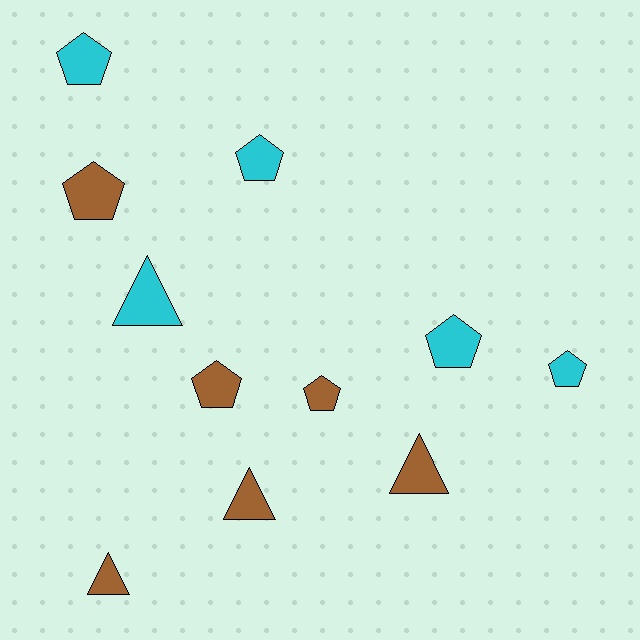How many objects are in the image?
There are 11 objects.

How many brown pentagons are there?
There are 3 brown pentagons.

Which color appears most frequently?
Brown, with 6 objects.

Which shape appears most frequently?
Pentagon, with 7 objects.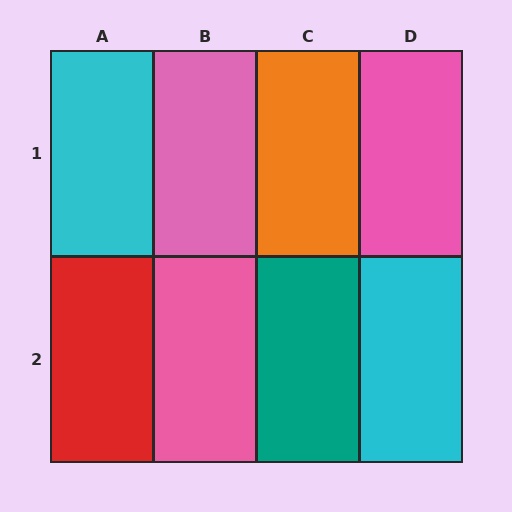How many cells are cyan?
2 cells are cyan.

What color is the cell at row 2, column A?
Red.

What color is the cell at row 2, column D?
Cyan.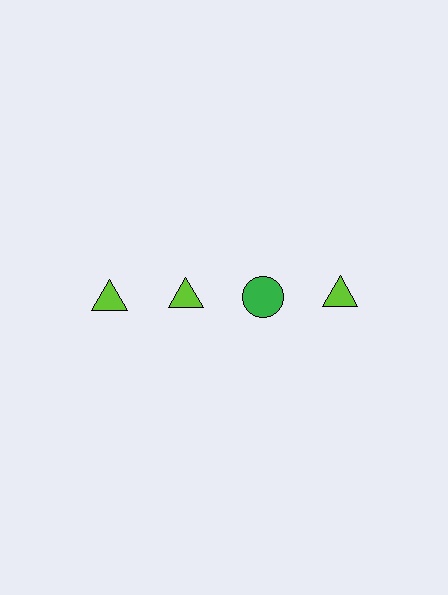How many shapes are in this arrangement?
There are 4 shapes arranged in a grid pattern.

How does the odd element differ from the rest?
It differs in both color (green instead of lime) and shape (circle instead of triangle).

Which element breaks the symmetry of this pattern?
The green circle in the top row, center column breaks the symmetry. All other shapes are lime triangles.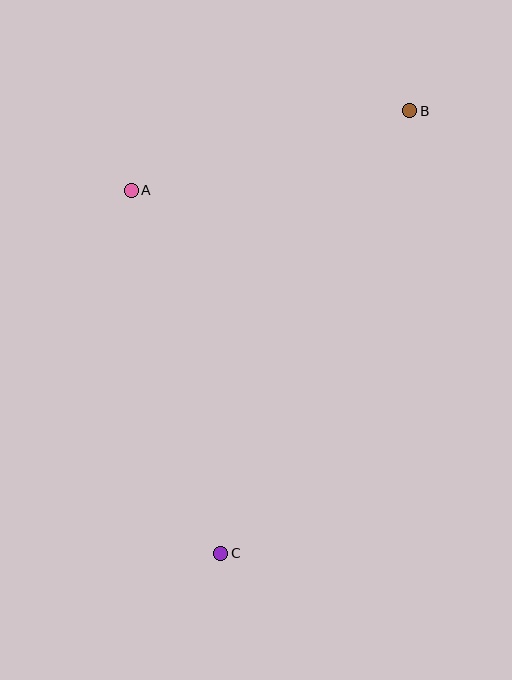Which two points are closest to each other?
Points A and B are closest to each other.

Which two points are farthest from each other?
Points B and C are farthest from each other.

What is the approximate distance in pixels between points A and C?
The distance between A and C is approximately 374 pixels.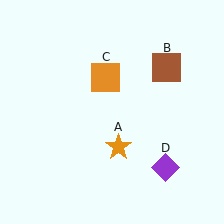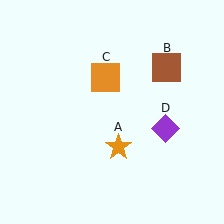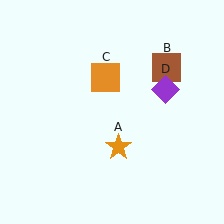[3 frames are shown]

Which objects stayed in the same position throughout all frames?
Orange star (object A) and brown square (object B) and orange square (object C) remained stationary.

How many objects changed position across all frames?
1 object changed position: purple diamond (object D).